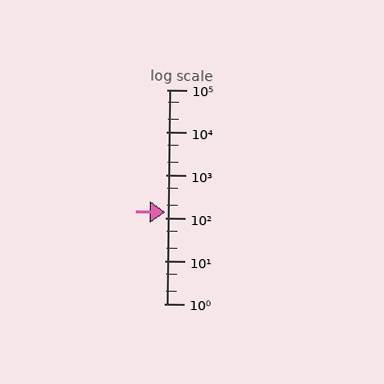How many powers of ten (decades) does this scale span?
The scale spans 5 decades, from 1 to 100000.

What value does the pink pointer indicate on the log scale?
The pointer indicates approximately 140.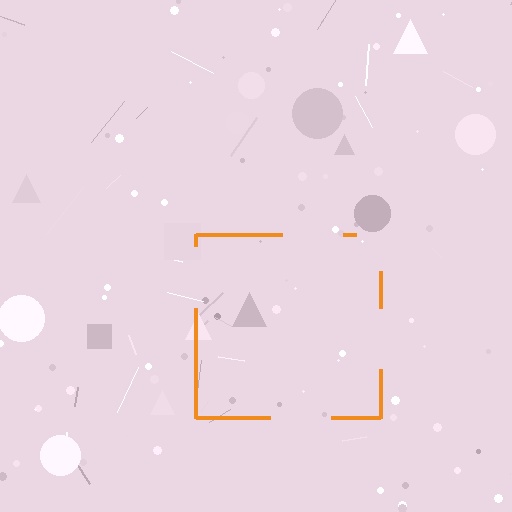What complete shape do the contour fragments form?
The contour fragments form a square.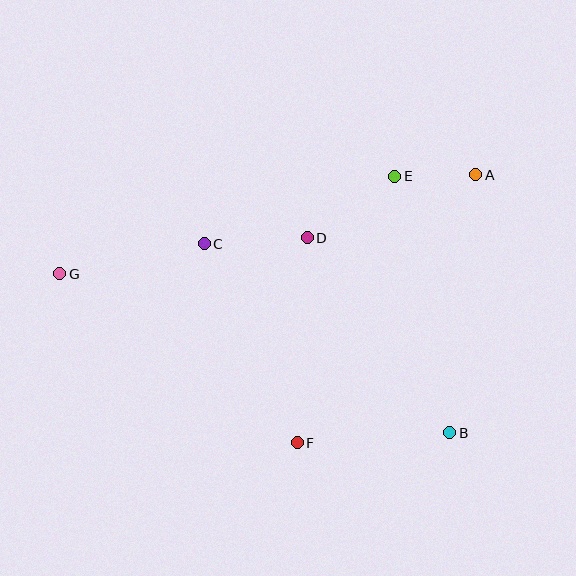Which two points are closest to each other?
Points A and E are closest to each other.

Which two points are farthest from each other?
Points A and G are farthest from each other.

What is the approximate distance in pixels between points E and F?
The distance between E and F is approximately 283 pixels.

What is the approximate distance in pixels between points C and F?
The distance between C and F is approximately 219 pixels.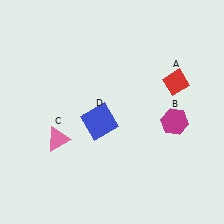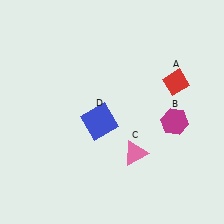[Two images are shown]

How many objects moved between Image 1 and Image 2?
1 object moved between the two images.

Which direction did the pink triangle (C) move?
The pink triangle (C) moved right.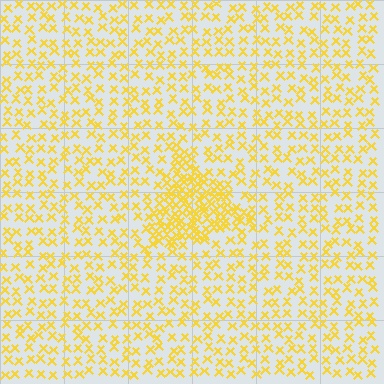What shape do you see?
I see a triangle.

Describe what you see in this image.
The image contains small yellow elements arranged at two different densities. A triangle-shaped region is visible where the elements are more densely packed than the surrounding area.